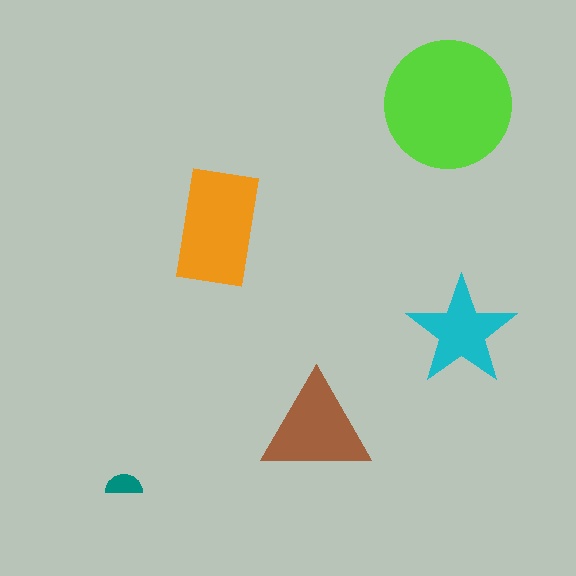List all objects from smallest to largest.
The teal semicircle, the cyan star, the brown triangle, the orange rectangle, the lime circle.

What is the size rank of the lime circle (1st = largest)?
1st.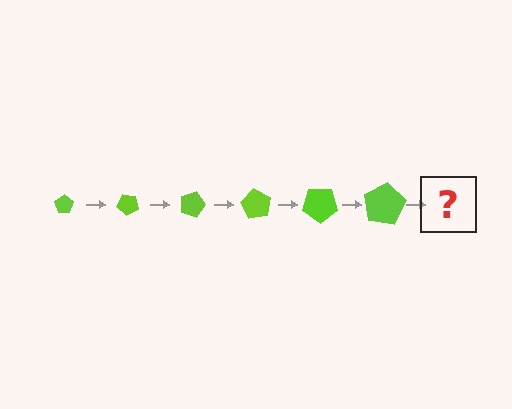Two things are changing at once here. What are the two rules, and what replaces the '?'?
The two rules are that the pentagon grows larger each step and it rotates 45 degrees each step. The '?' should be a pentagon, larger than the previous one and rotated 270 degrees from the start.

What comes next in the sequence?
The next element should be a pentagon, larger than the previous one and rotated 270 degrees from the start.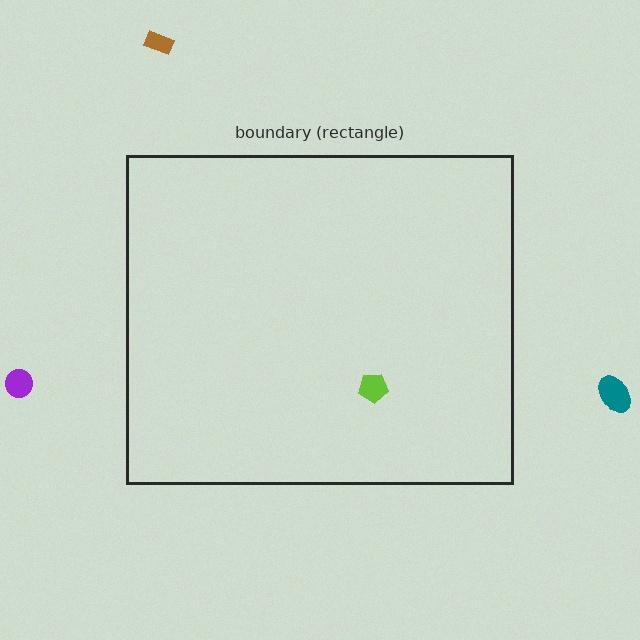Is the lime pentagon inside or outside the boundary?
Inside.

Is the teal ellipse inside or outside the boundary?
Outside.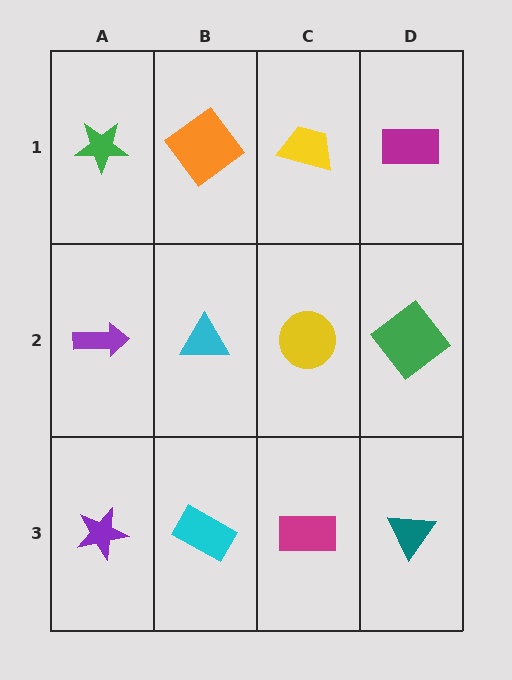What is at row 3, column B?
A cyan rectangle.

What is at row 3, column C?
A magenta rectangle.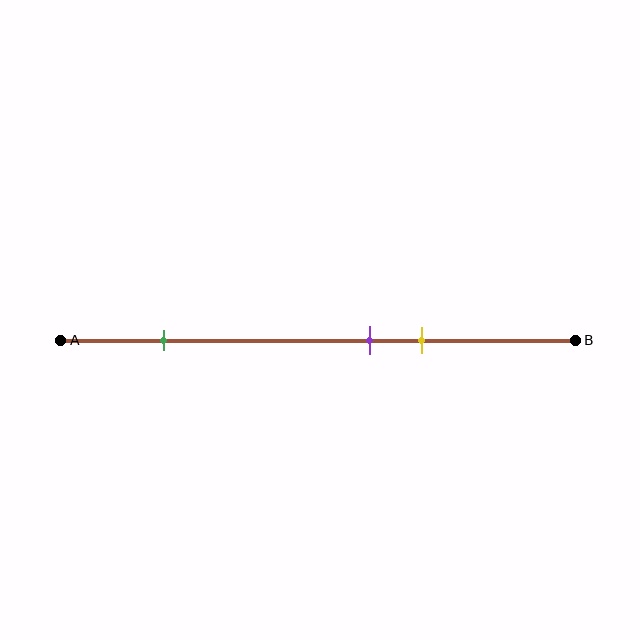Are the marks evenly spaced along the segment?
No, the marks are not evenly spaced.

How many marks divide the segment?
There are 3 marks dividing the segment.